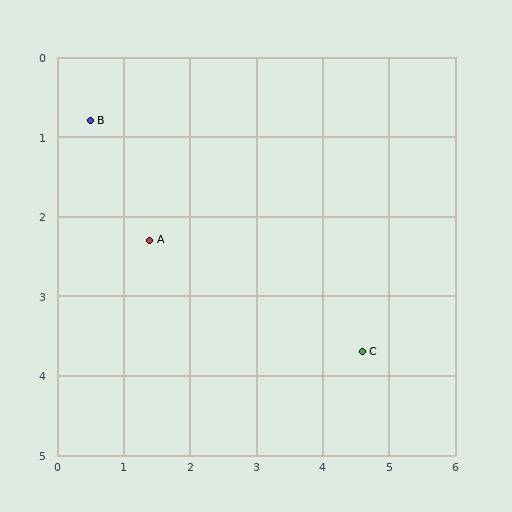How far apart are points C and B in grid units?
Points C and B are about 5.0 grid units apart.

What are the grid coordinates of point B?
Point B is at approximately (0.5, 0.8).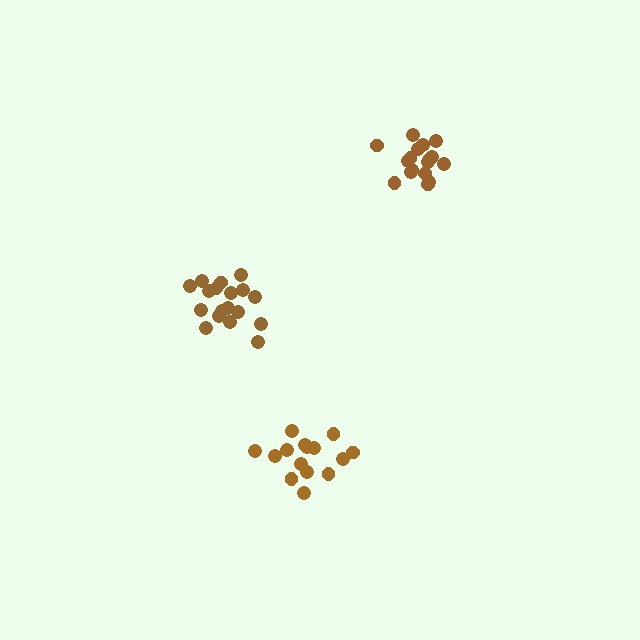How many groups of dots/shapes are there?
There are 3 groups.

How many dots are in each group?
Group 1: 15 dots, Group 2: 18 dots, Group 3: 17 dots (50 total).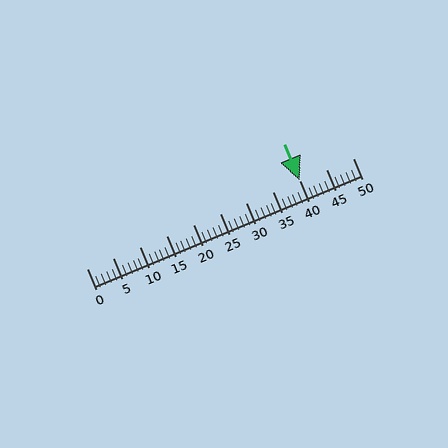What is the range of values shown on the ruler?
The ruler shows values from 0 to 50.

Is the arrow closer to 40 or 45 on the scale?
The arrow is closer to 40.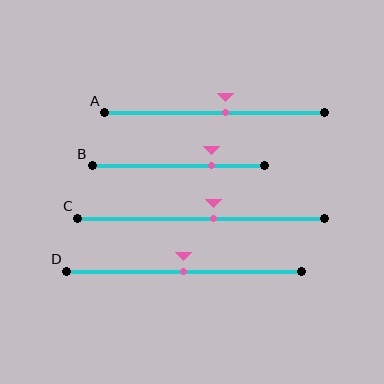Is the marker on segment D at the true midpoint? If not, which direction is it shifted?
Yes, the marker on segment D is at the true midpoint.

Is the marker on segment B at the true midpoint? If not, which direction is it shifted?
No, the marker on segment B is shifted to the right by about 19% of the segment length.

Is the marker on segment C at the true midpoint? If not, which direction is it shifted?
No, the marker on segment C is shifted to the right by about 5% of the segment length.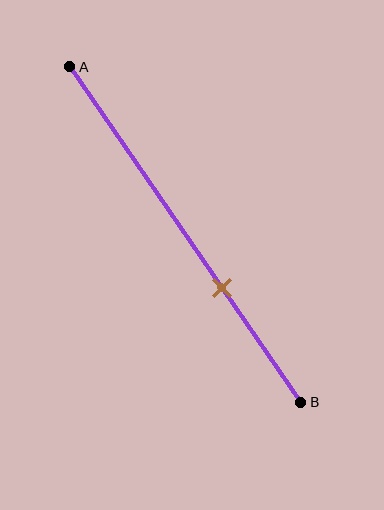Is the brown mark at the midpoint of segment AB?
No, the mark is at about 65% from A, not at the 50% midpoint.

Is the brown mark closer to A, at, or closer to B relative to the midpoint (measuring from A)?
The brown mark is closer to point B than the midpoint of segment AB.